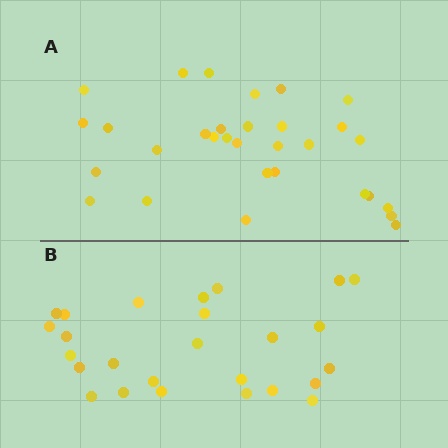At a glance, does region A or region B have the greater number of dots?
Region A (the top region) has more dots.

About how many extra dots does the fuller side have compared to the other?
Region A has about 5 more dots than region B.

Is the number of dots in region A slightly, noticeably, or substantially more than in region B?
Region A has only slightly more — the two regions are fairly close. The ratio is roughly 1.2 to 1.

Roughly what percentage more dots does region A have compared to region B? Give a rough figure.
About 20% more.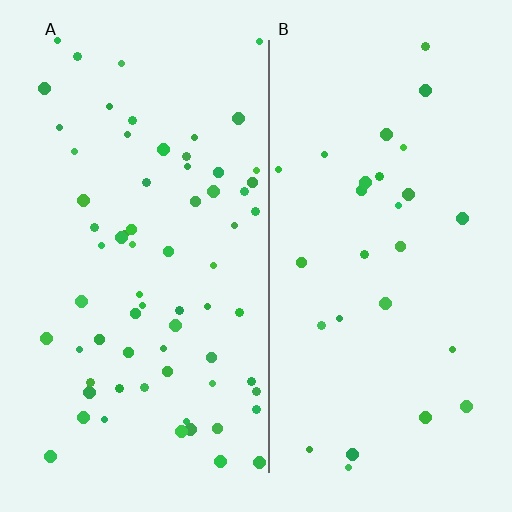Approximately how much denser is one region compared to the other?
Approximately 2.4× — region A over region B.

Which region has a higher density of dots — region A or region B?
A (the left).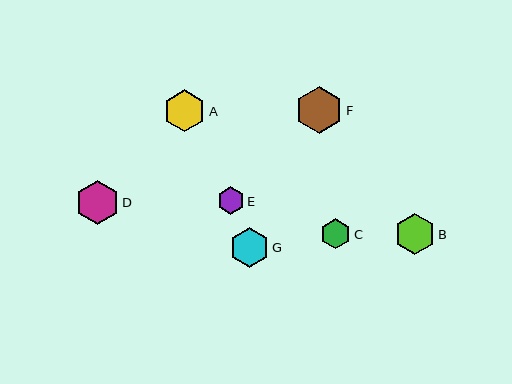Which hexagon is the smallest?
Hexagon E is the smallest with a size of approximately 27 pixels.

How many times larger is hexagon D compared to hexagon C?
Hexagon D is approximately 1.5 times the size of hexagon C.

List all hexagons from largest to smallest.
From largest to smallest: F, D, A, B, G, C, E.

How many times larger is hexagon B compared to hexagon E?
Hexagon B is approximately 1.5 times the size of hexagon E.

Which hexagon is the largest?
Hexagon F is the largest with a size of approximately 47 pixels.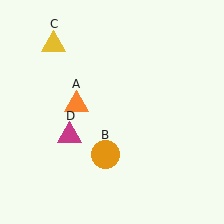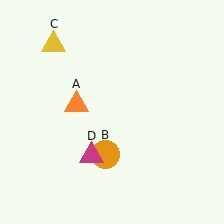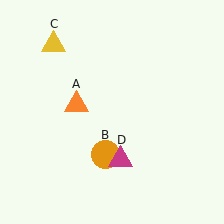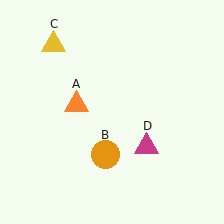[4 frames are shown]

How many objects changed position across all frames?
1 object changed position: magenta triangle (object D).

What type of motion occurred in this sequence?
The magenta triangle (object D) rotated counterclockwise around the center of the scene.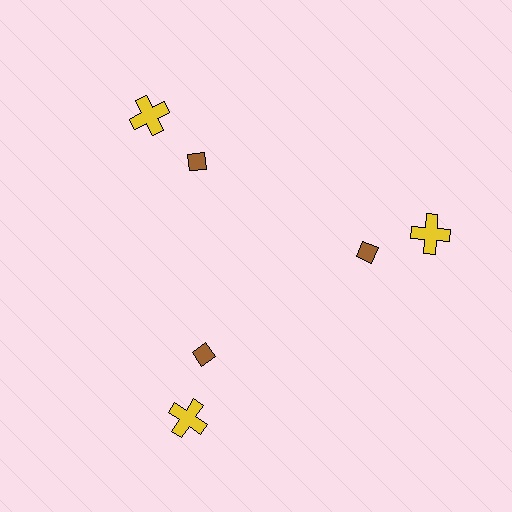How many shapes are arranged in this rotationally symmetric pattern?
There are 6 shapes, arranged in 3 groups of 2.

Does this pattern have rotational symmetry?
Yes, this pattern has 3-fold rotational symmetry. It looks the same after rotating 120 degrees around the center.